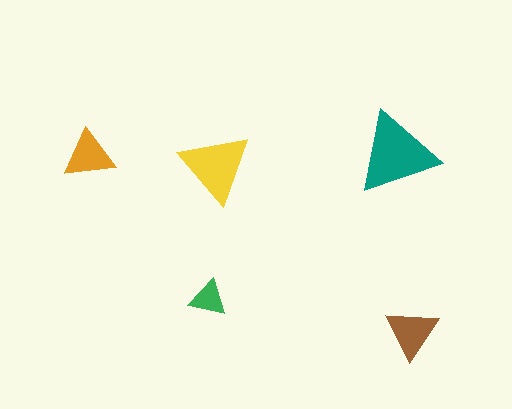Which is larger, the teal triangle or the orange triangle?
The teal one.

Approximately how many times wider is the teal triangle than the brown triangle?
About 1.5 times wider.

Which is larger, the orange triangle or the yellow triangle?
The yellow one.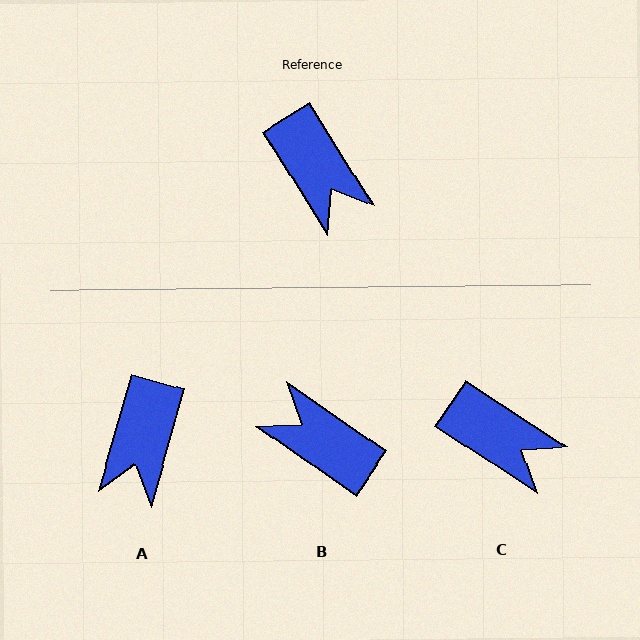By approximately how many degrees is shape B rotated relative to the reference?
Approximately 157 degrees clockwise.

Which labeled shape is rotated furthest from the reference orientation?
B, about 157 degrees away.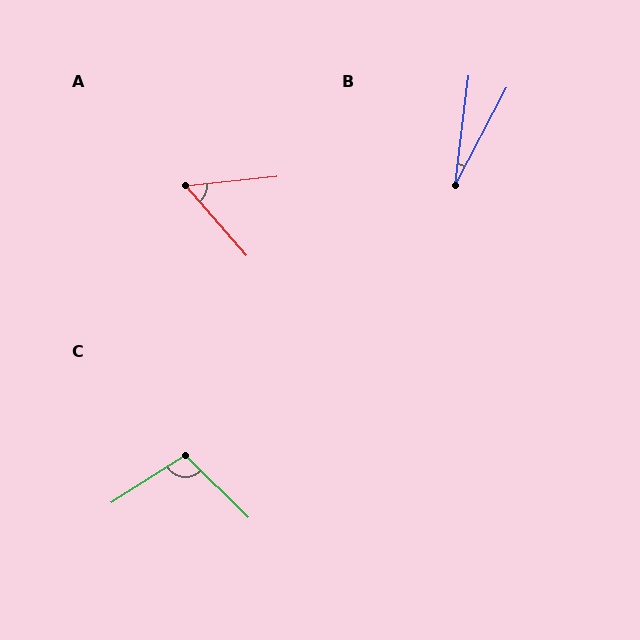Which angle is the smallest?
B, at approximately 20 degrees.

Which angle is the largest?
C, at approximately 103 degrees.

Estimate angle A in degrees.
Approximately 55 degrees.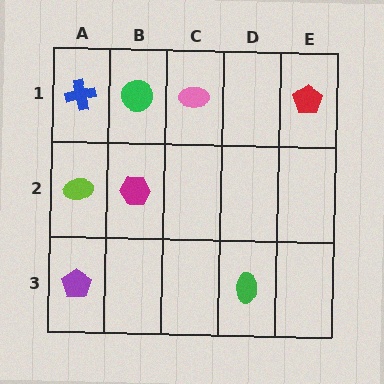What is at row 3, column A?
A purple pentagon.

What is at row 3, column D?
A green ellipse.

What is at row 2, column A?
A lime ellipse.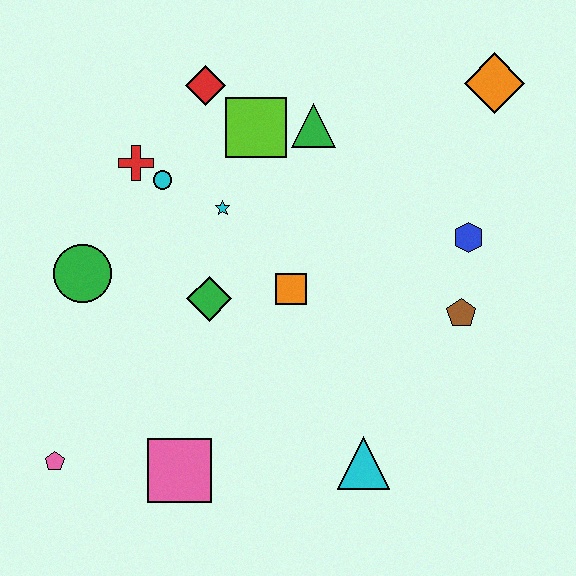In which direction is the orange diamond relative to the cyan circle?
The orange diamond is to the right of the cyan circle.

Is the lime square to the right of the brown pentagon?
No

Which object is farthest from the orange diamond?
The pink pentagon is farthest from the orange diamond.